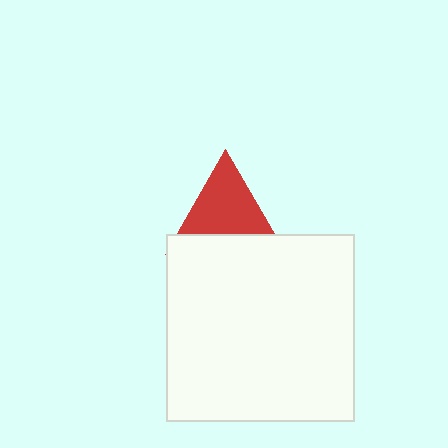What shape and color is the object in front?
The object in front is a white square.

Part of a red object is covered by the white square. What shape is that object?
It is a triangle.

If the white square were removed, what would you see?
You would see the complete red triangle.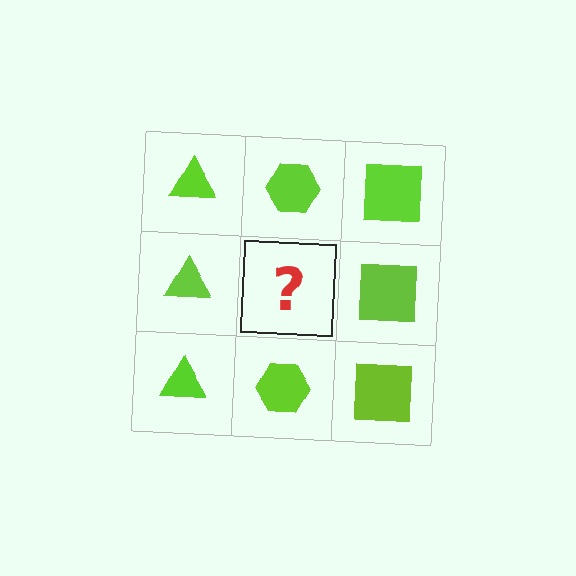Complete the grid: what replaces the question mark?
The question mark should be replaced with a lime hexagon.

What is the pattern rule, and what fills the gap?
The rule is that each column has a consistent shape. The gap should be filled with a lime hexagon.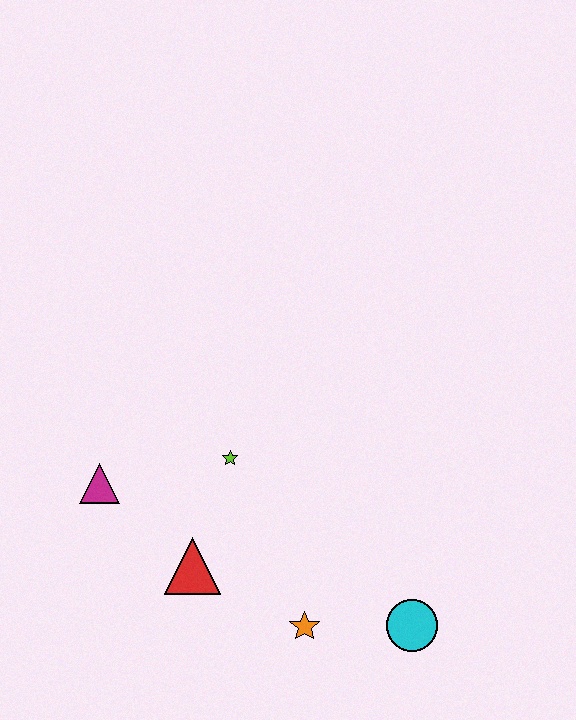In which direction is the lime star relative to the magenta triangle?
The lime star is to the right of the magenta triangle.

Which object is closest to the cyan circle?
The orange star is closest to the cyan circle.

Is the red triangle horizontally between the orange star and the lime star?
No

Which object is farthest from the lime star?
The cyan circle is farthest from the lime star.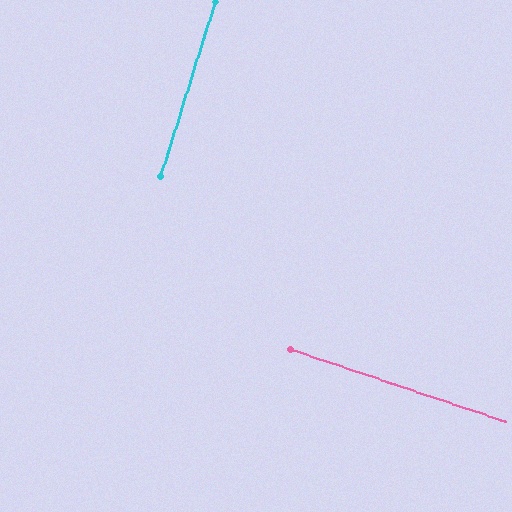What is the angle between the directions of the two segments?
Approximately 89 degrees.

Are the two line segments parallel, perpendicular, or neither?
Perpendicular — they meet at approximately 89°.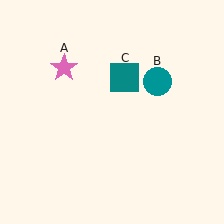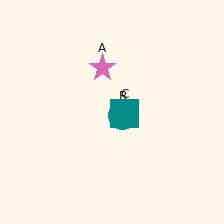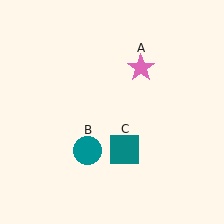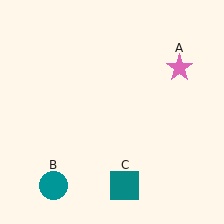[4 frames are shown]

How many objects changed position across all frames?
3 objects changed position: pink star (object A), teal circle (object B), teal square (object C).